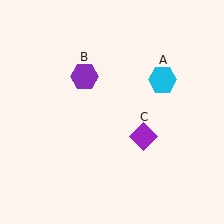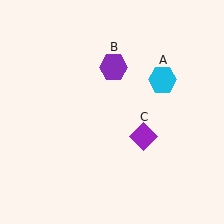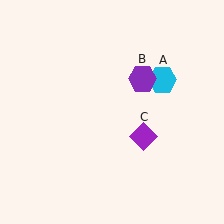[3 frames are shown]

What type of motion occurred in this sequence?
The purple hexagon (object B) rotated clockwise around the center of the scene.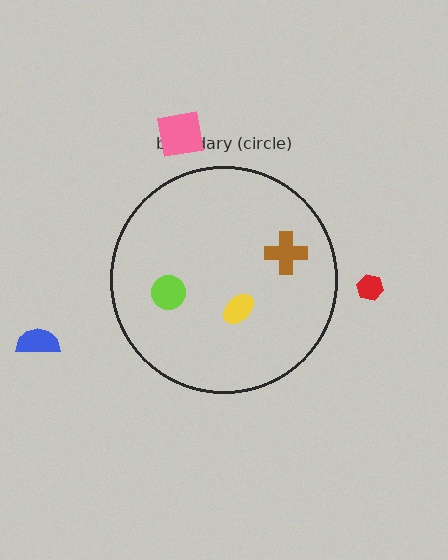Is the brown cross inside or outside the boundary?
Inside.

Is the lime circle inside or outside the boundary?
Inside.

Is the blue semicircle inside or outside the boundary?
Outside.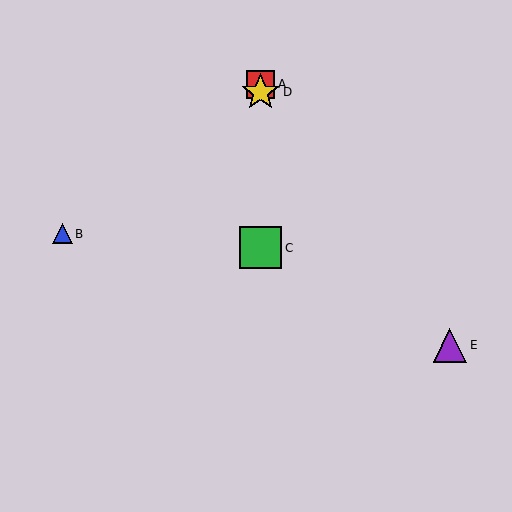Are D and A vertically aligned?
Yes, both are at x≈261.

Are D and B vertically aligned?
No, D is at x≈261 and B is at x≈62.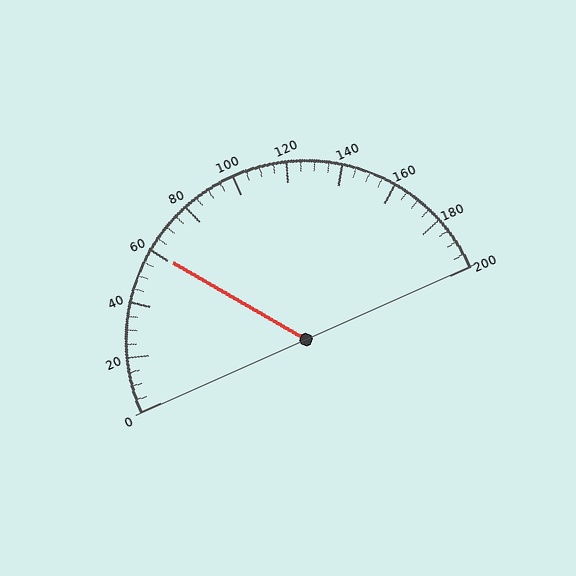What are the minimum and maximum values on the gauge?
The gauge ranges from 0 to 200.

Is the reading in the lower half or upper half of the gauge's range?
The reading is in the lower half of the range (0 to 200).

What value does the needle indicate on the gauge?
The needle indicates approximately 60.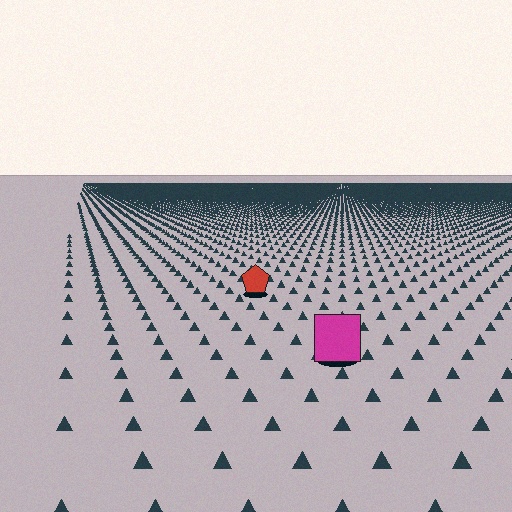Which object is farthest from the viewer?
The red pentagon is farthest from the viewer. It appears smaller and the ground texture around it is denser.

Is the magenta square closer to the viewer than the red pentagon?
Yes. The magenta square is closer — you can tell from the texture gradient: the ground texture is coarser near it.